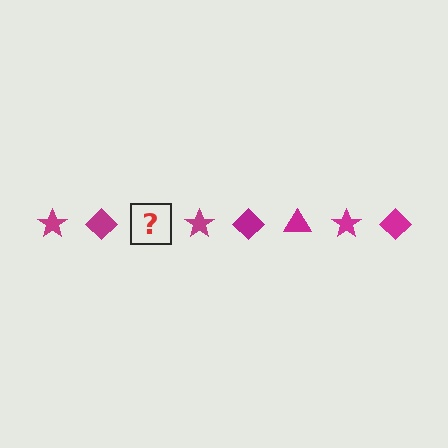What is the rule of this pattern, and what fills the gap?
The rule is that the pattern cycles through star, diamond, triangle shapes in magenta. The gap should be filled with a magenta triangle.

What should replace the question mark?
The question mark should be replaced with a magenta triangle.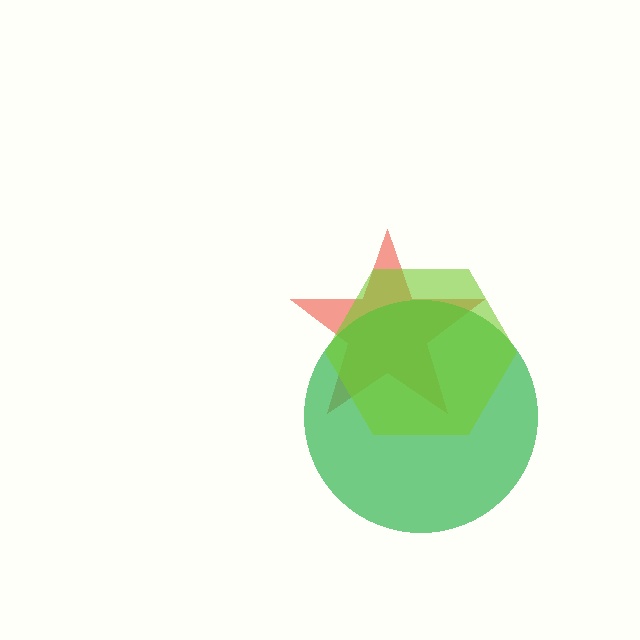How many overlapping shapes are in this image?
There are 3 overlapping shapes in the image.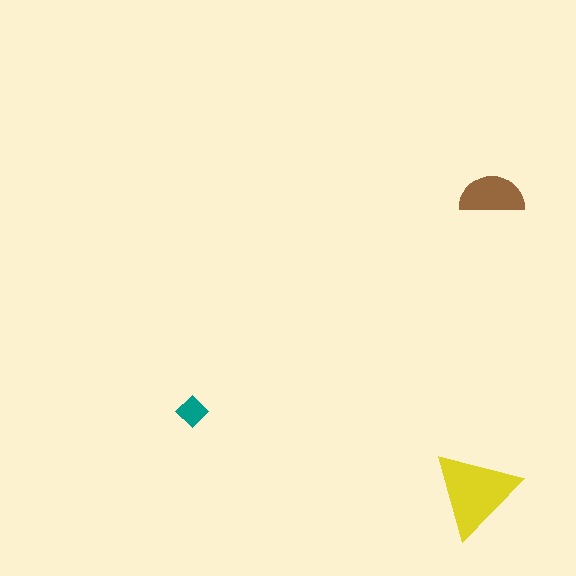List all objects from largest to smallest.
The yellow triangle, the brown semicircle, the teal diamond.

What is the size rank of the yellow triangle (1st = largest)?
1st.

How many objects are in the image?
There are 3 objects in the image.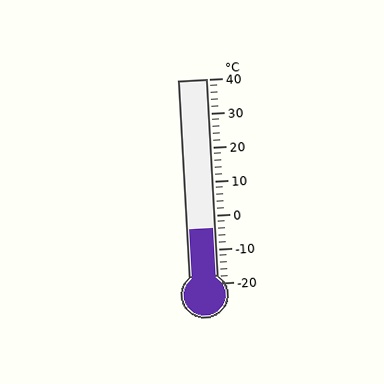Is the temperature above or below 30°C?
The temperature is below 30°C.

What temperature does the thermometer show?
The thermometer shows approximately -4°C.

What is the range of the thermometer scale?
The thermometer scale ranges from -20°C to 40°C.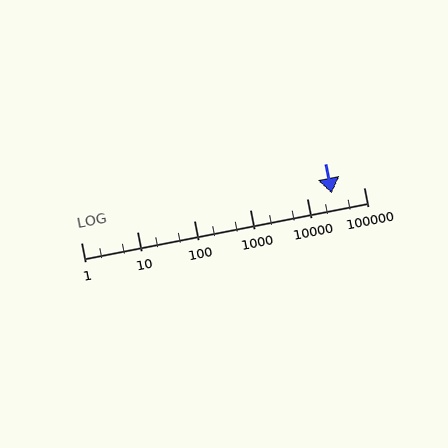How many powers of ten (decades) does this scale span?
The scale spans 5 decades, from 1 to 100000.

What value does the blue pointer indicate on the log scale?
The pointer indicates approximately 27000.